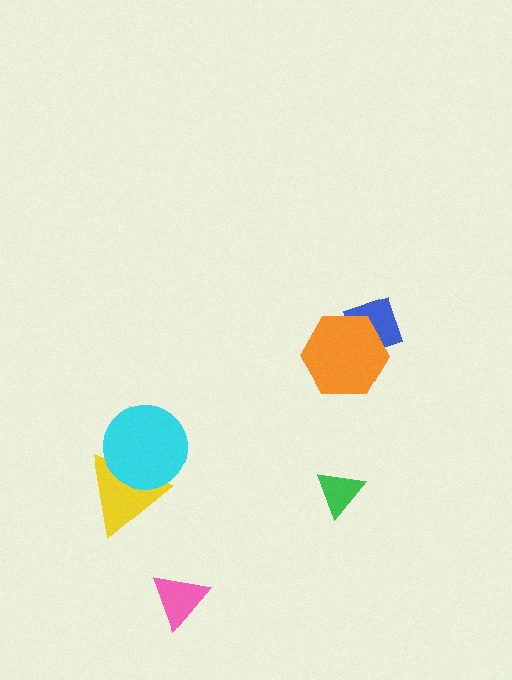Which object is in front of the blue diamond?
The orange hexagon is in front of the blue diamond.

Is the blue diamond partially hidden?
Yes, it is partially covered by another shape.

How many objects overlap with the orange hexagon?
1 object overlaps with the orange hexagon.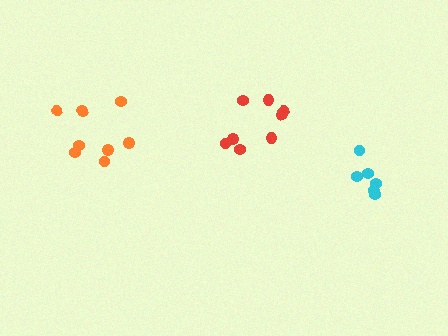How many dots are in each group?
Group 1: 8 dots, Group 2: 8 dots, Group 3: 7 dots (23 total).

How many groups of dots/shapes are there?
There are 3 groups.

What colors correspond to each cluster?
The clusters are colored: red, orange, cyan.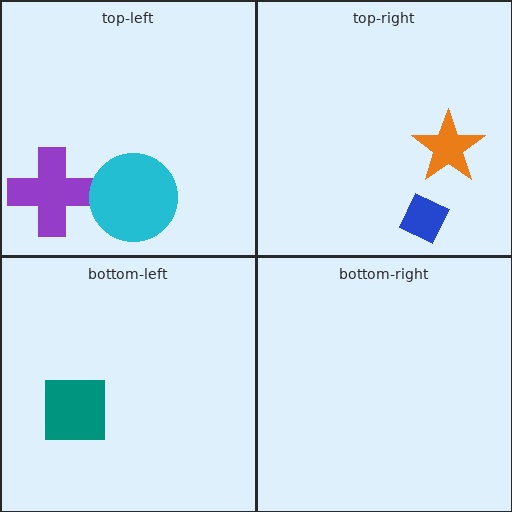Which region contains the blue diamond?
The top-right region.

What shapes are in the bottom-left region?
The teal square.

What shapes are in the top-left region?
The purple cross, the cyan circle.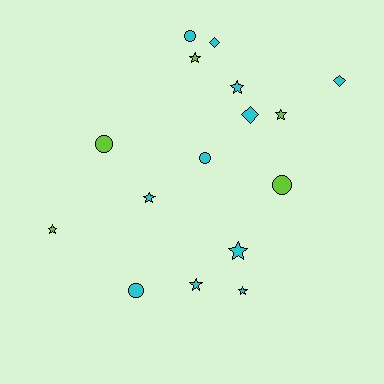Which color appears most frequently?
Cyan, with 11 objects.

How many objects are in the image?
There are 16 objects.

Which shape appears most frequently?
Star, with 8 objects.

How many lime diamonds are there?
There are no lime diamonds.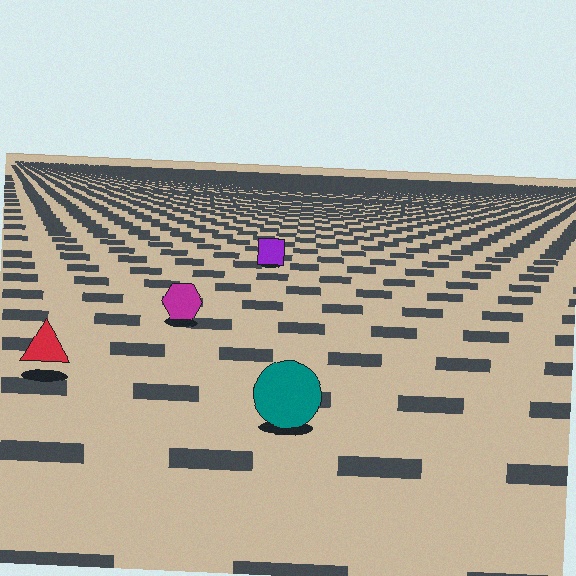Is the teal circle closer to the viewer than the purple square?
Yes. The teal circle is closer — you can tell from the texture gradient: the ground texture is coarser near it.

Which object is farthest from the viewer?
The purple square is farthest from the viewer. It appears smaller and the ground texture around it is denser.